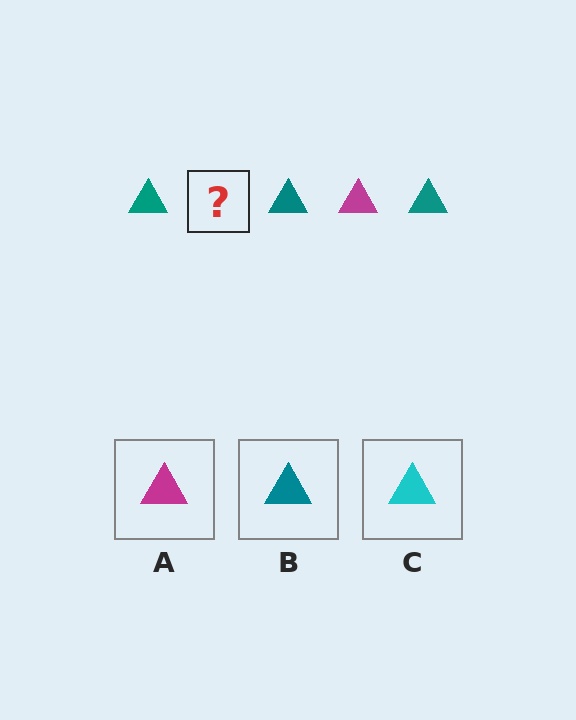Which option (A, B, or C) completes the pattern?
A.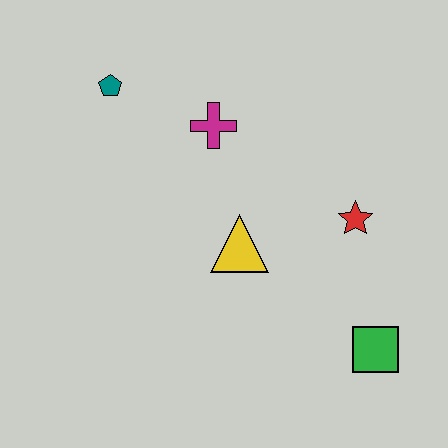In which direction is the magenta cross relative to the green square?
The magenta cross is above the green square.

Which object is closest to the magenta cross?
The teal pentagon is closest to the magenta cross.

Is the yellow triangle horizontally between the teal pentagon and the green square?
Yes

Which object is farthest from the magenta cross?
The green square is farthest from the magenta cross.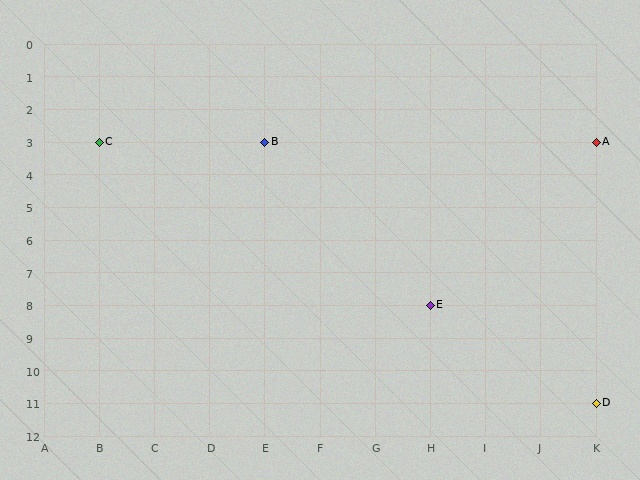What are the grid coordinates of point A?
Point A is at grid coordinates (K, 3).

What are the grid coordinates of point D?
Point D is at grid coordinates (K, 11).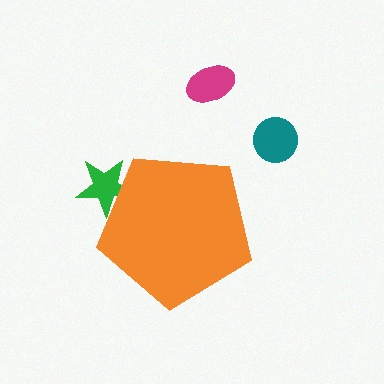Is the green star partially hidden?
Yes, the green star is partially hidden behind the orange pentagon.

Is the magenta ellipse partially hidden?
No, the magenta ellipse is fully visible.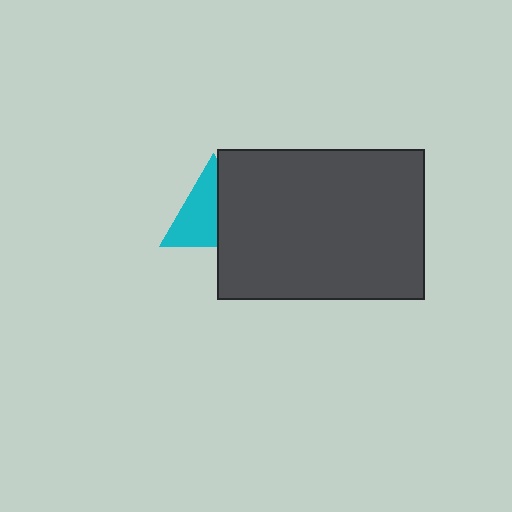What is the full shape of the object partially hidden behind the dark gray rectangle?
The partially hidden object is a cyan triangle.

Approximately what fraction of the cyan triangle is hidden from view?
Roughly 42% of the cyan triangle is hidden behind the dark gray rectangle.